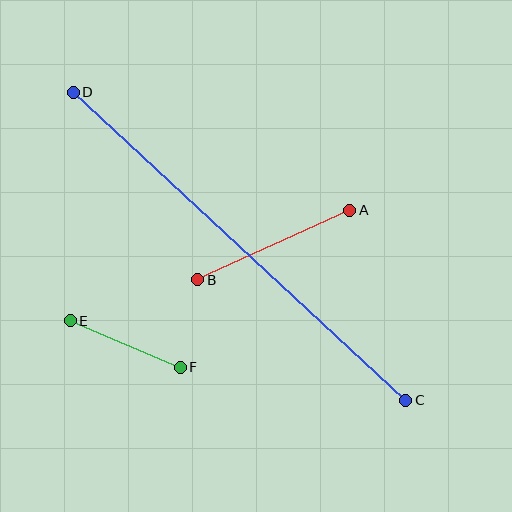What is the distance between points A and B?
The distance is approximately 167 pixels.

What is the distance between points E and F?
The distance is approximately 119 pixels.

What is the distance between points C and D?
The distance is approximately 453 pixels.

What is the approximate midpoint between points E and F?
The midpoint is at approximately (125, 344) pixels.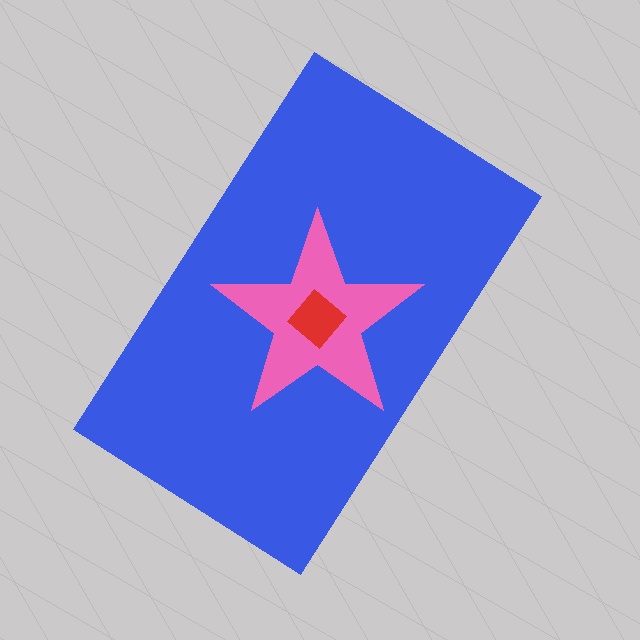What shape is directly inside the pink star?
The red diamond.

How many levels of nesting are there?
3.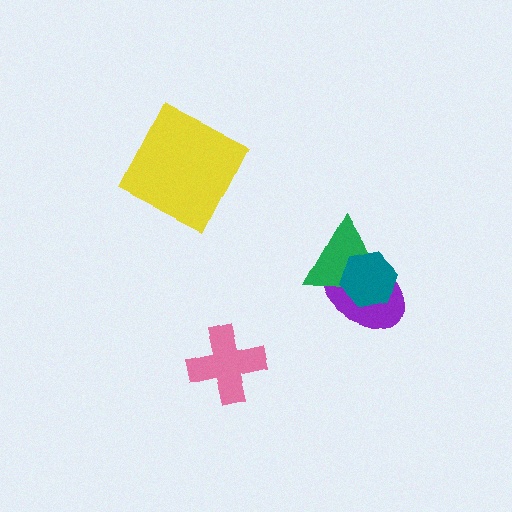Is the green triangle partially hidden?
Yes, it is partially covered by another shape.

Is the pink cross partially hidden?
No, no other shape covers it.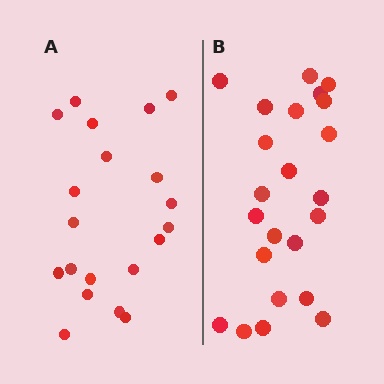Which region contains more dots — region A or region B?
Region B (the right region) has more dots.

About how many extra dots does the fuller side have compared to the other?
Region B has just a few more — roughly 2 or 3 more dots than region A.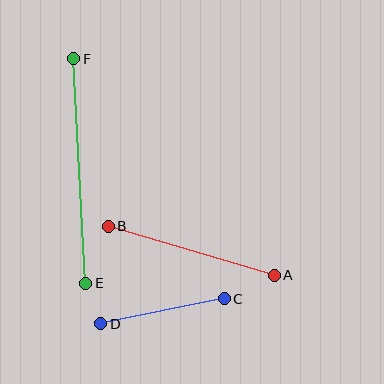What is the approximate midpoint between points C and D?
The midpoint is at approximately (162, 311) pixels.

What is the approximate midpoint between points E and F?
The midpoint is at approximately (80, 171) pixels.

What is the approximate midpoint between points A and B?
The midpoint is at approximately (191, 251) pixels.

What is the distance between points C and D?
The distance is approximately 126 pixels.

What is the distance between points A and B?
The distance is approximately 173 pixels.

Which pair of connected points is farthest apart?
Points E and F are farthest apart.